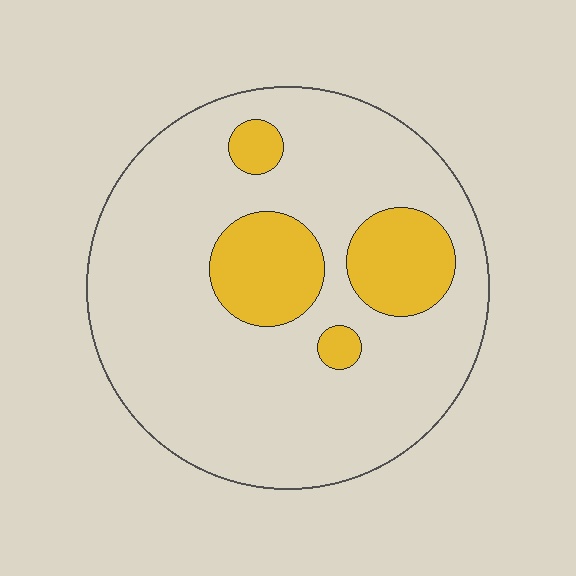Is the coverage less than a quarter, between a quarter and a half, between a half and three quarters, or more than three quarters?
Less than a quarter.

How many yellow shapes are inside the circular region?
4.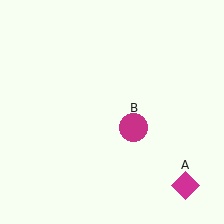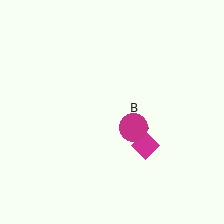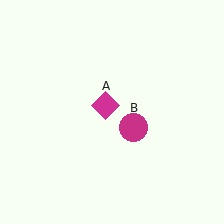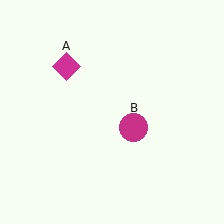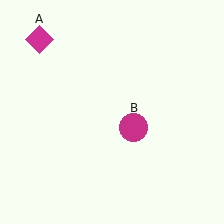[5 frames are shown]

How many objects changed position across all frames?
1 object changed position: magenta diamond (object A).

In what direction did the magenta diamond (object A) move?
The magenta diamond (object A) moved up and to the left.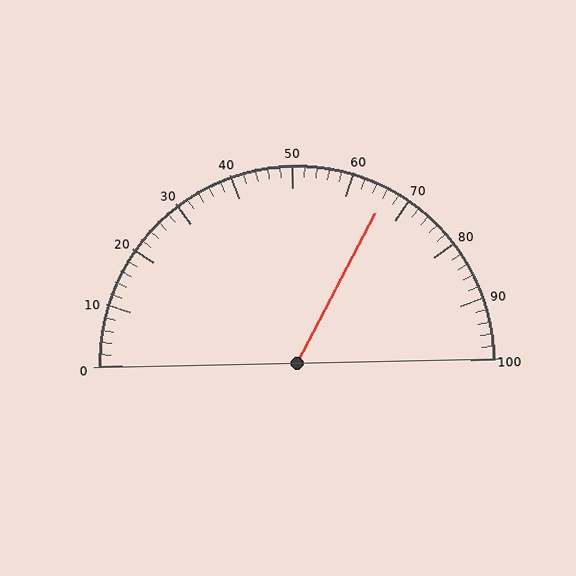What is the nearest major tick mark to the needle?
The nearest major tick mark is 70.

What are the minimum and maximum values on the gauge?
The gauge ranges from 0 to 100.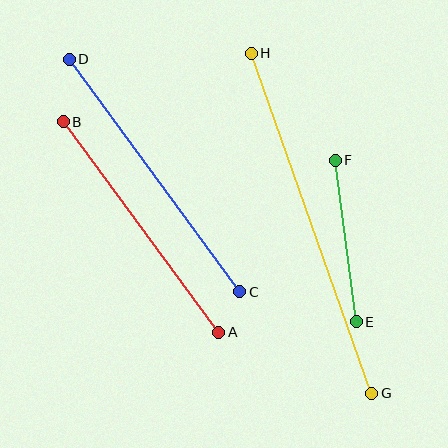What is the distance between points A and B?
The distance is approximately 262 pixels.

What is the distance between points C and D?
The distance is approximately 288 pixels.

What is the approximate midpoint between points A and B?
The midpoint is at approximately (141, 227) pixels.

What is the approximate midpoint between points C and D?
The midpoint is at approximately (154, 175) pixels.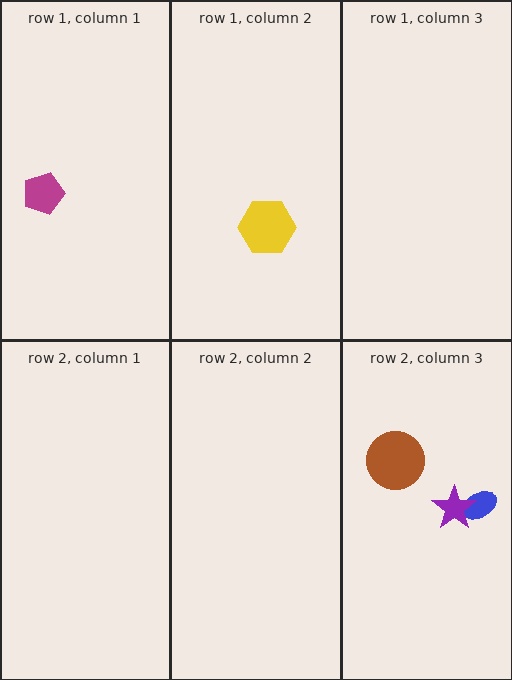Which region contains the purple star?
The row 2, column 3 region.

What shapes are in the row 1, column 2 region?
The yellow hexagon.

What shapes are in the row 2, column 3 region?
The blue ellipse, the brown circle, the purple star.